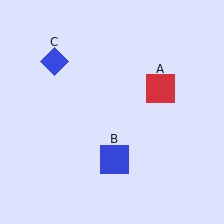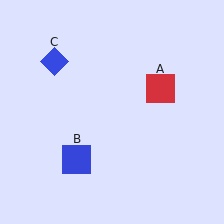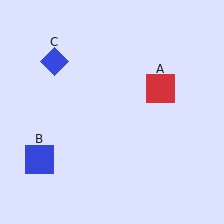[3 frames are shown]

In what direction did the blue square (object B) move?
The blue square (object B) moved left.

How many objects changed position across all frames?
1 object changed position: blue square (object B).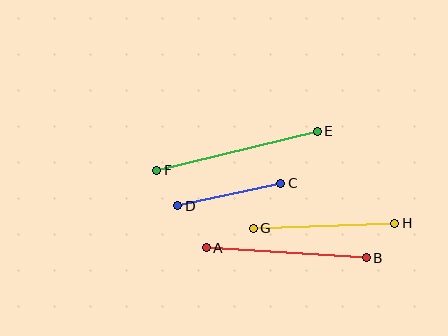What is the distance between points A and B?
The distance is approximately 160 pixels.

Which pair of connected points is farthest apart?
Points E and F are farthest apart.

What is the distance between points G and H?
The distance is approximately 142 pixels.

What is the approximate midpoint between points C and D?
The midpoint is at approximately (229, 195) pixels.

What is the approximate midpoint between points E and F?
The midpoint is at approximately (237, 151) pixels.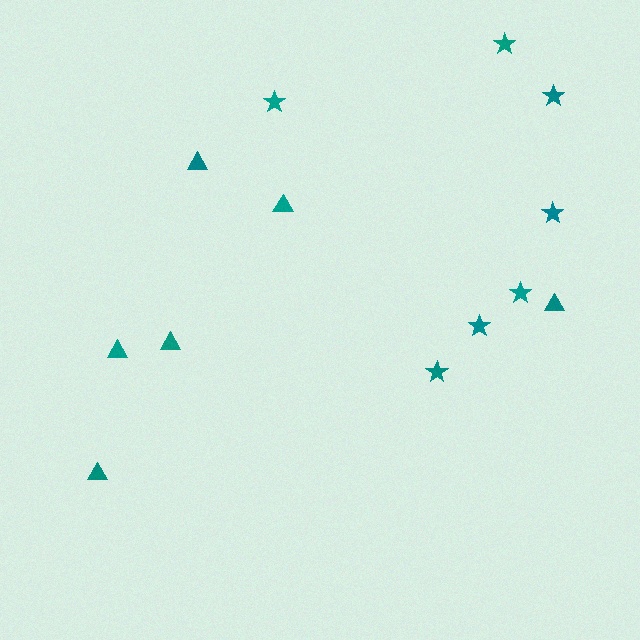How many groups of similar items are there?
There are 2 groups: one group of triangles (6) and one group of stars (7).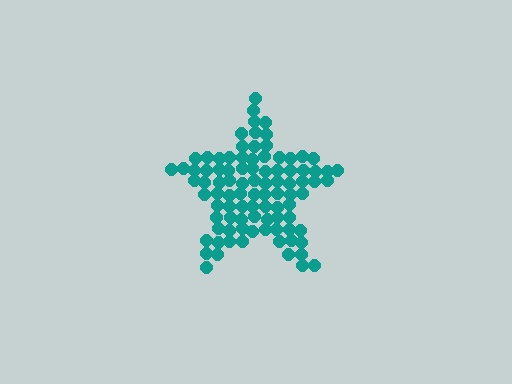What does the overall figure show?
The overall figure shows a star.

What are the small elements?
The small elements are circles.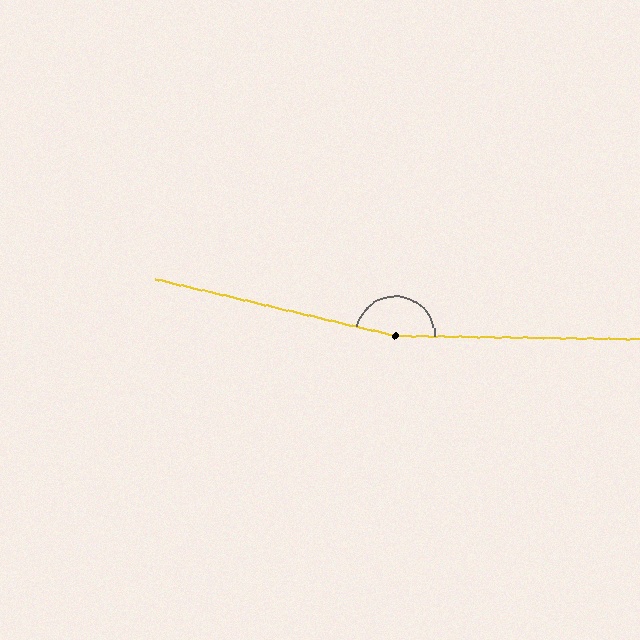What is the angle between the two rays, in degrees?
Approximately 168 degrees.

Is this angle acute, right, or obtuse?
It is obtuse.